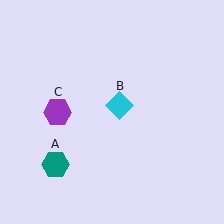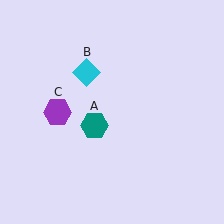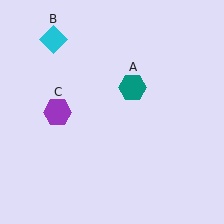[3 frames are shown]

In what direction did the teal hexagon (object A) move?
The teal hexagon (object A) moved up and to the right.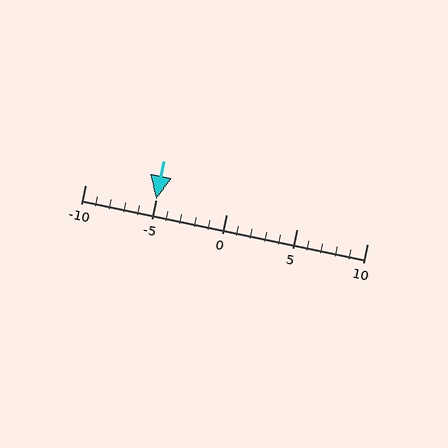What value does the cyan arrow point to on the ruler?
The cyan arrow points to approximately -5.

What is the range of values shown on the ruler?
The ruler shows values from -10 to 10.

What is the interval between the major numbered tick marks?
The major tick marks are spaced 5 units apart.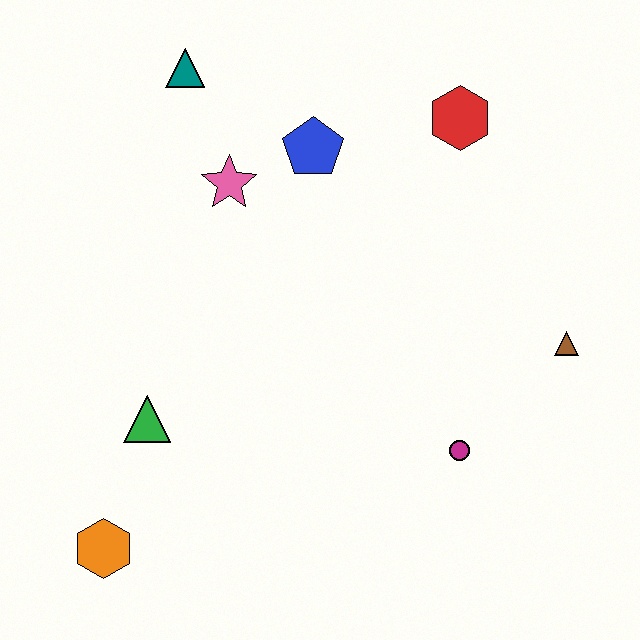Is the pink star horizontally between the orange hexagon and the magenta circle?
Yes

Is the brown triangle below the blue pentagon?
Yes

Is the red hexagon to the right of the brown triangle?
No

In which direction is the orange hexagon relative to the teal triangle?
The orange hexagon is below the teal triangle.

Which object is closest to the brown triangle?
The magenta circle is closest to the brown triangle.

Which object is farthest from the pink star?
The orange hexagon is farthest from the pink star.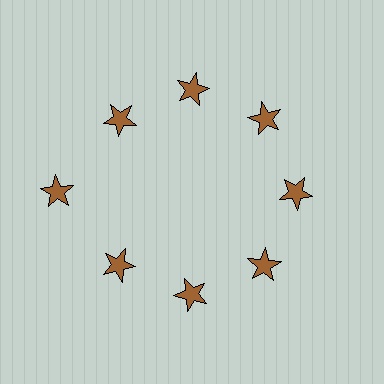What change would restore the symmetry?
The symmetry would be restored by moving it inward, back onto the ring so that all 8 stars sit at equal angles and equal distance from the center.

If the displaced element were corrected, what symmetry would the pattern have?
It would have 8-fold rotational symmetry — the pattern would map onto itself every 45 degrees.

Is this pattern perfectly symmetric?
No. The 8 brown stars are arranged in a ring, but one element near the 9 o'clock position is pushed outward from the center, breaking the 8-fold rotational symmetry.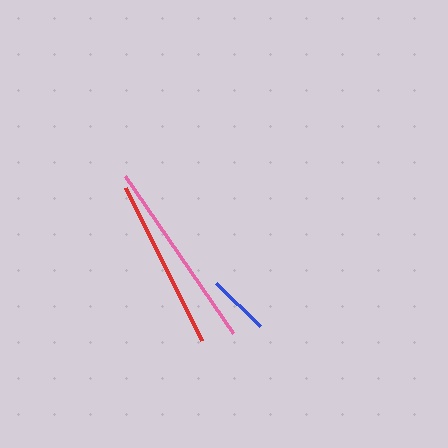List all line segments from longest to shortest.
From longest to shortest: pink, red, blue.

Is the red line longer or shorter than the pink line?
The pink line is longer than the red line.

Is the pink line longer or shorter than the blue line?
The pink line is longer than the blue line.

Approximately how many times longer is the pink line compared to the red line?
The pink line is approximately 1.1 times the length of the red line.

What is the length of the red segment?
The red segment is approximately 171 pixels long.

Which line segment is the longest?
The pink line is the longest at approximately 190 pixels.